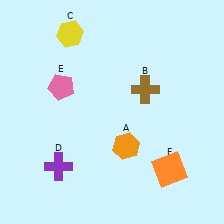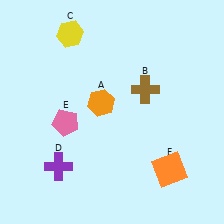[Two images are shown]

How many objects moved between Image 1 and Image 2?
2 objects moved between the two images.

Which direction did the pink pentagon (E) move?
The pink pentagon (E) moved down.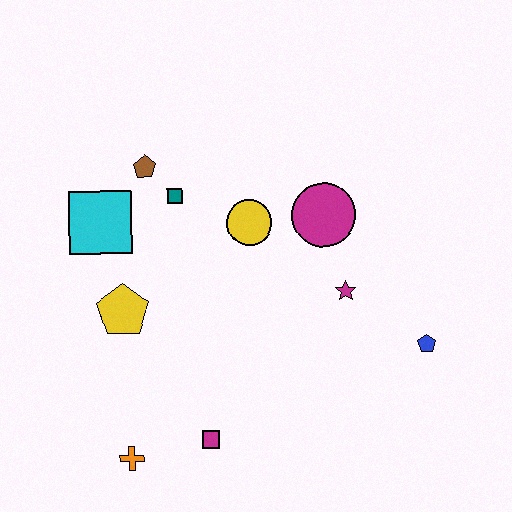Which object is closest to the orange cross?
The magenta square is closest to the orange cross.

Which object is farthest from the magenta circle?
The orange cross is farthest from the magenta circle.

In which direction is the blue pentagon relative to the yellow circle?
The blue pentagon is to the right of the yellow circle.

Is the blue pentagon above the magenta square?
Yes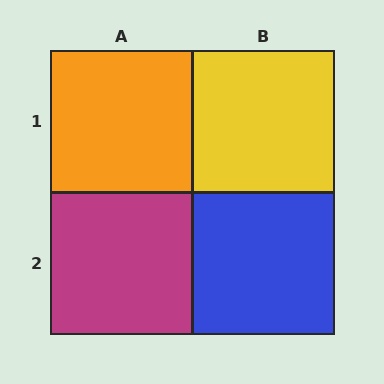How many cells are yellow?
1 cell is yellow.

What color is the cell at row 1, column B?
Yellow.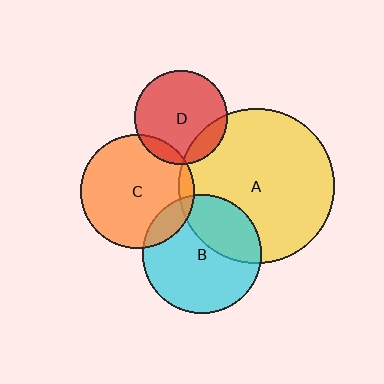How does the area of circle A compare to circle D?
Approximately 2.7 times.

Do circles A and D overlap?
Yes.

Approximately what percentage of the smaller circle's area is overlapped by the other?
Approximately 15%.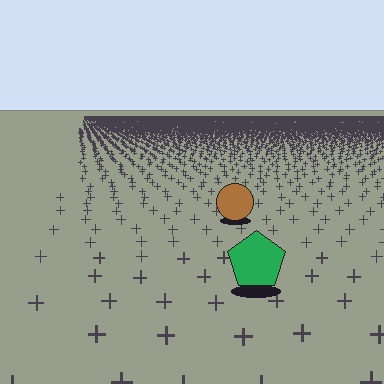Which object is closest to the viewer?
The green pentagon is closest. The texture marks near it are larger and more spread out.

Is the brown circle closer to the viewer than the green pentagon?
No. The green pentagon is closer — you can tell from the texture gradient: the ground texture is coarser near it.